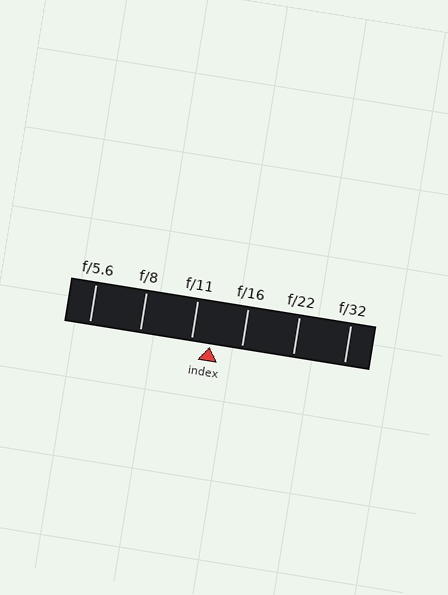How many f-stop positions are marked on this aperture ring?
There are 6 f-stop positions marked.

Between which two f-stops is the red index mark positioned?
The index mark is between f/11 and f/16.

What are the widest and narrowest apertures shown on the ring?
The widest aperture shown is f/5.6 and the narrowest is f/32.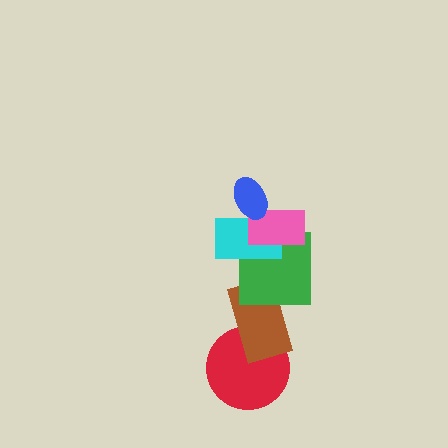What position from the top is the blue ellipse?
The blue ellipse is 1st from the top.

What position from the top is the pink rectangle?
The pink rectangle is 2nd from the top.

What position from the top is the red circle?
The red circle is 6th from the top.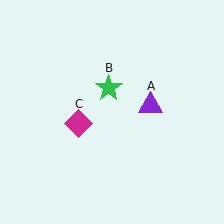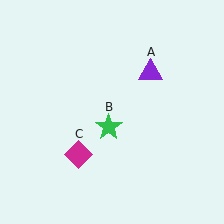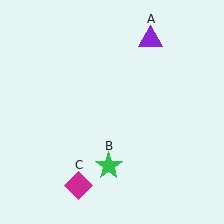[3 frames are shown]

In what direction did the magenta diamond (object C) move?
The magenta diamond (object C) moved down.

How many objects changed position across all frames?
3 objects changed position: purple triangle (object A), green star (object B), magenta diamond (object C).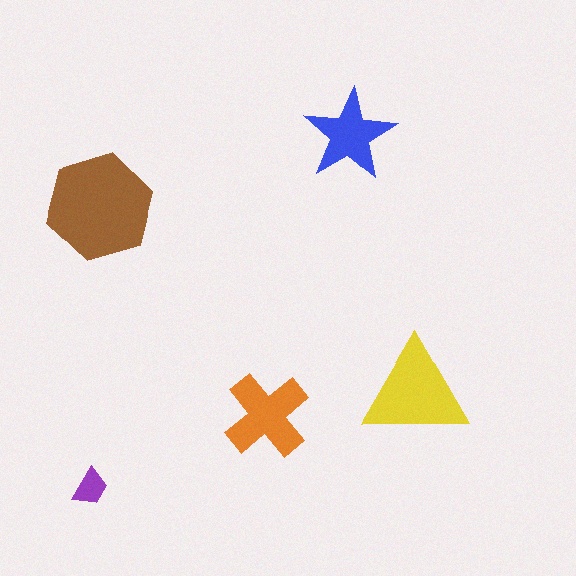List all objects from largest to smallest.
The brown hexagon, the yellow triangle, the orange cross, the blue star, the purple trapezoid.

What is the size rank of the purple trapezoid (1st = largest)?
5th.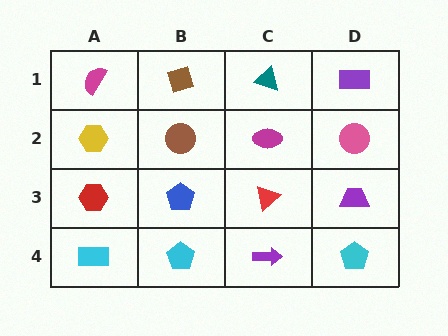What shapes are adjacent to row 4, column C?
A red triangle (row 3, column C), a cyan pentagon (row 4, column B), a cyan pentagon (row 4, column D).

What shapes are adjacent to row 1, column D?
A pink circle (row 2, column D), a teal triangle (row 1, column C).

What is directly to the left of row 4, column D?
A purple arrow.